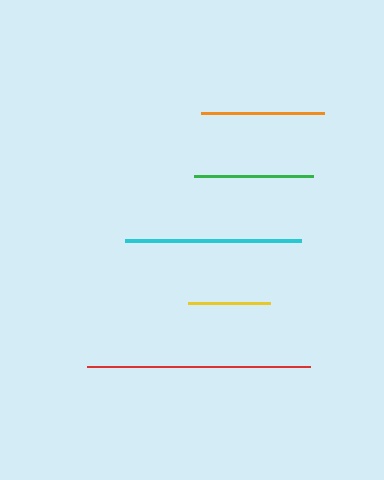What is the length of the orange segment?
The orange segment is approximately 123 pixels long.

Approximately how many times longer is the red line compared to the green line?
The red line is approximately 1.9 times the length of the green line.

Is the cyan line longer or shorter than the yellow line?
The cyan line is longer than the yellow line.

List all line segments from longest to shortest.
From longest to shortest: red, cyan, orange, green, yellow.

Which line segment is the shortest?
The yellow line is the shortest at approximately 82 pixels.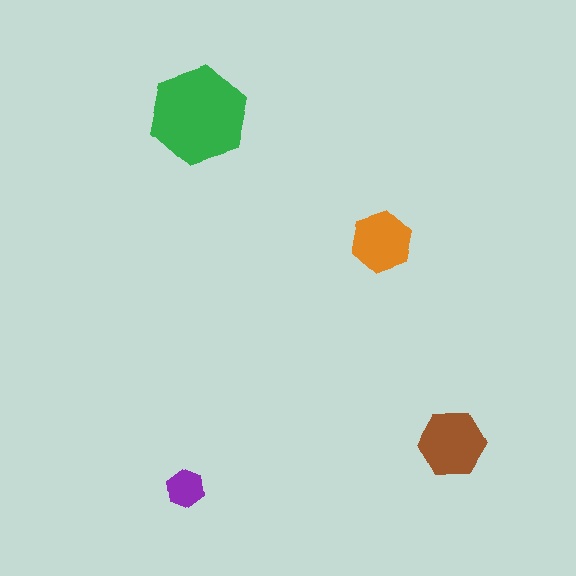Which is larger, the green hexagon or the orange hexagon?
The green one.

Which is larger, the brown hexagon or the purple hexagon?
The brown one.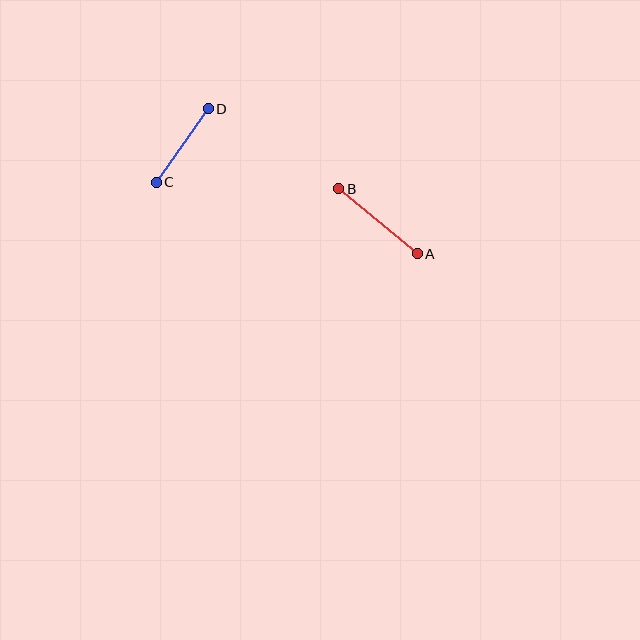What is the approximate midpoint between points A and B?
The midpoint is at approximately (378, 221) pixels.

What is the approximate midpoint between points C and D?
The midpoint is at approximately (182, 146) pixels.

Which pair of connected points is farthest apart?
Points A and B are farthest apart.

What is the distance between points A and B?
The distance is approximately 102 pixels.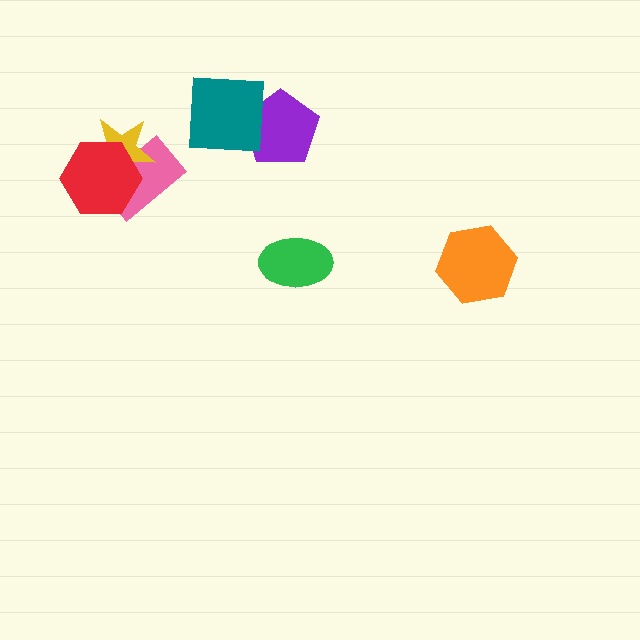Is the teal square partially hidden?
No, no other shape covers it.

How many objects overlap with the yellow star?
2 objects overlap with the yellow star.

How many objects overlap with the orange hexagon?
0 objects overlap with the orange hexagon.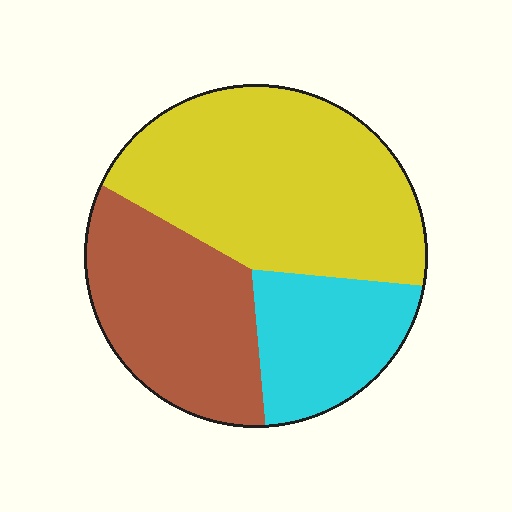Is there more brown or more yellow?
Yellow.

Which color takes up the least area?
Cyan, at roughly 20%.